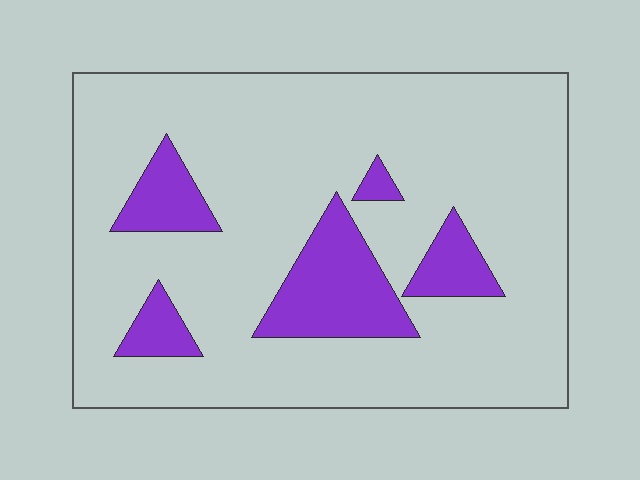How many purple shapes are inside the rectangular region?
5.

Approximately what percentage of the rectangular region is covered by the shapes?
Approximately 15%.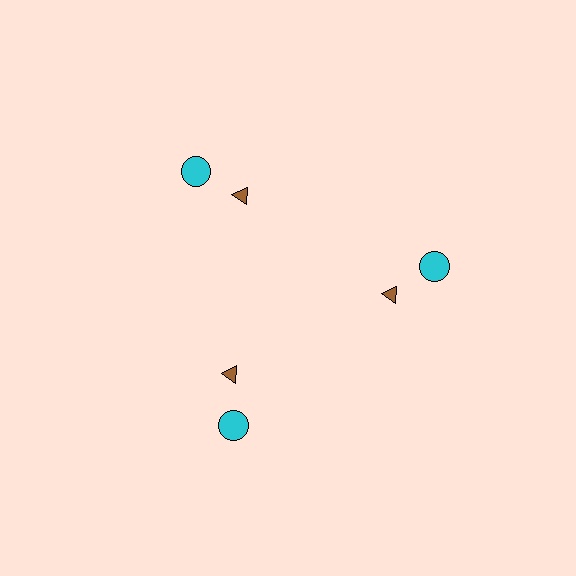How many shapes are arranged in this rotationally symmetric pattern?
There are 6 shapes, arranged in 3 groups of 2.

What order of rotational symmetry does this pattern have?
This pattern has 3-fold rotational symmetry.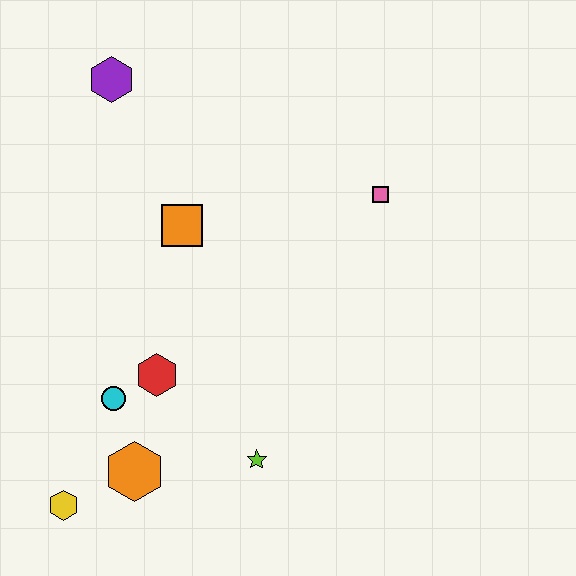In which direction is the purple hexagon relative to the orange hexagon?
The purple hexagon is above the orange hexagon.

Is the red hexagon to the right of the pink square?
No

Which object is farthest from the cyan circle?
The pink square is farthest from the cyan circle.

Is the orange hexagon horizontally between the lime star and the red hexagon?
No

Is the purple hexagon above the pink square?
Yes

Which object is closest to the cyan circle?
The red hexagon is closest to the cyan circle.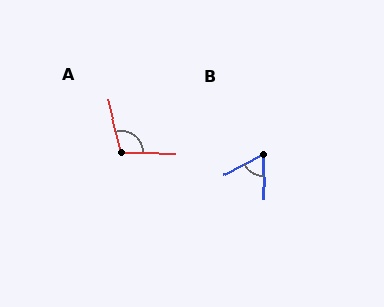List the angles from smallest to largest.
B (63°), A (104°).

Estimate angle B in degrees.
Approximately 63 degrees.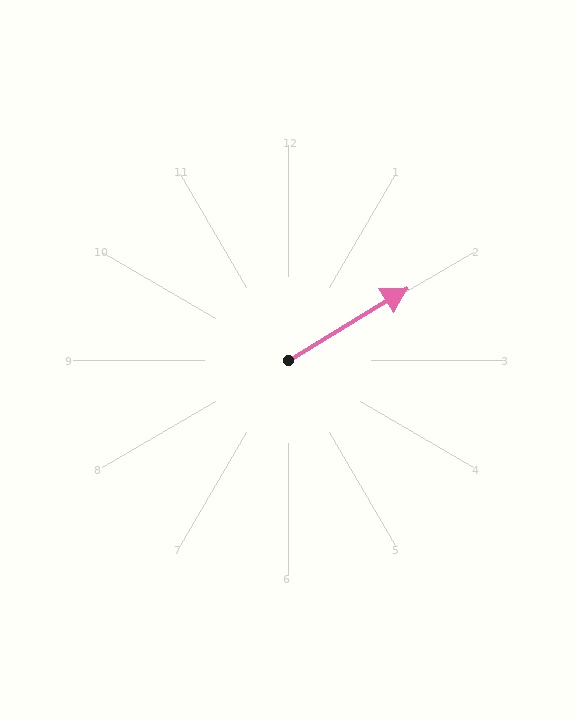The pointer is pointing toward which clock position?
Roughly 2 o'clock.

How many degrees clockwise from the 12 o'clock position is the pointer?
Approximately 59 degrees.